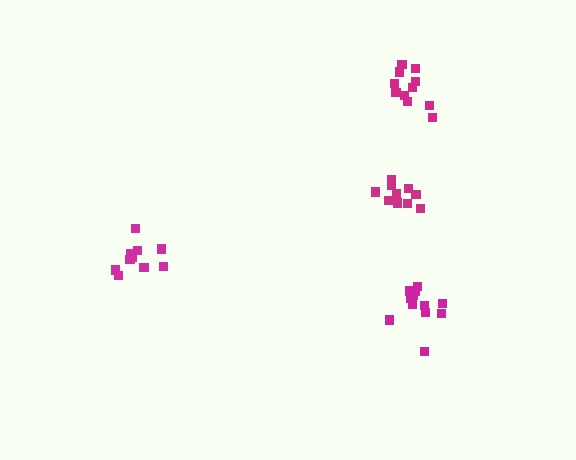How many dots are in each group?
Group 1: 10 dots, Group 2: 10 dots, Group 3: 12 dots, Group 4: 11 dots (43 total).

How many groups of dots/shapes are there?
There are 4 groups.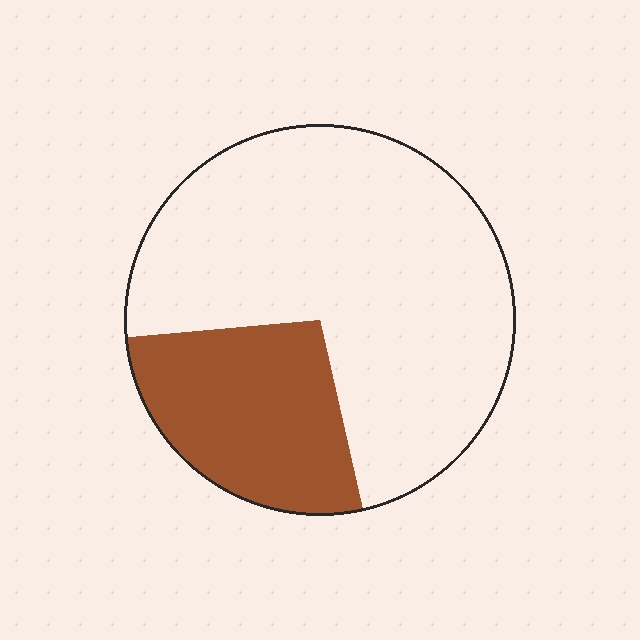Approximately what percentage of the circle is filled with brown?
Approximately 25%.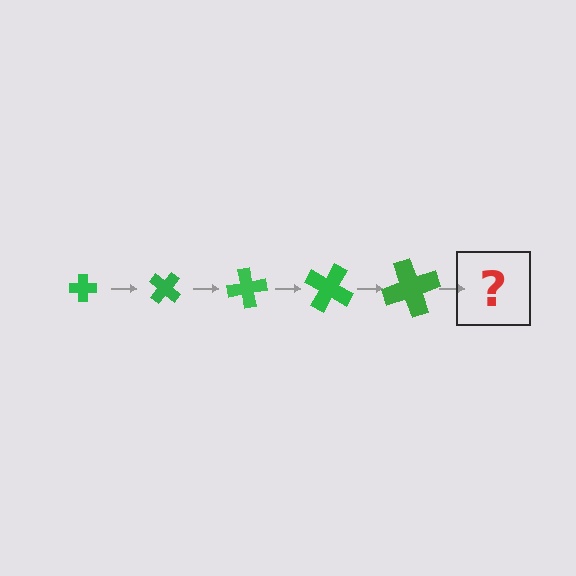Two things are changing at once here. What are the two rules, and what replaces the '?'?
The two rules are that the cross grows larger each step and it rotates 40 degrees each step. The '?' should be a cross, larger than the previous one and rotated 200 degrees from the start.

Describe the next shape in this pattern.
It should be a cross, larger than the previous one and rotated 200 degrees from the start.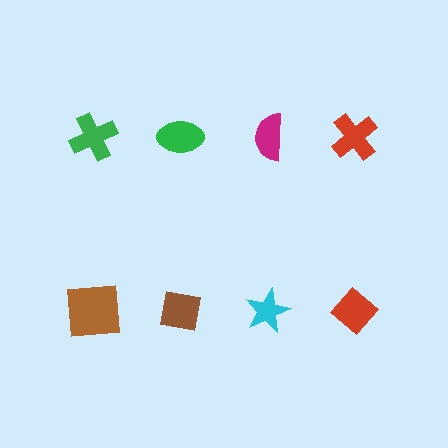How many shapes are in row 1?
4 shapes.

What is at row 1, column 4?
A red cross.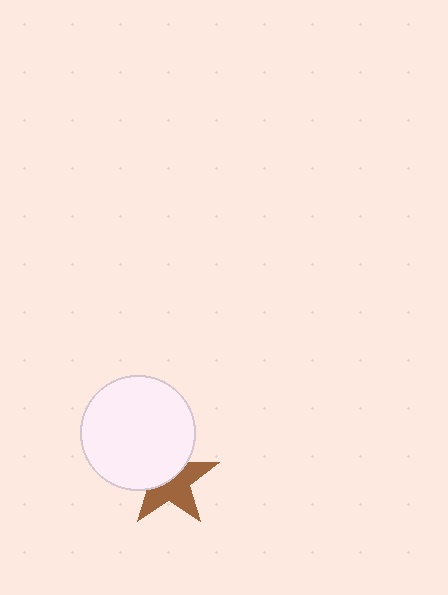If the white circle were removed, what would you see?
You would see the complete brown star.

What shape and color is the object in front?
The object in front is a white circle.